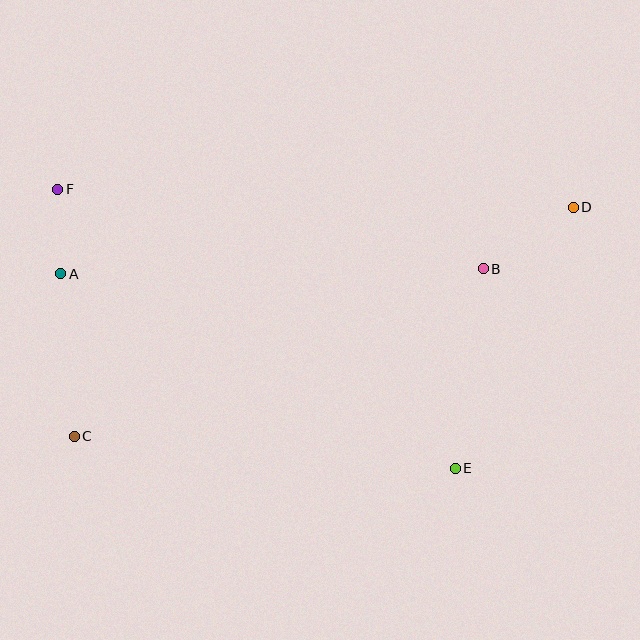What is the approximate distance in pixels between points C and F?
The distance between C and F is approximately 248 pixels.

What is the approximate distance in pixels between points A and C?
The distance between A and C is approximately 163 pixels.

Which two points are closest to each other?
Points A and F are closest to each other.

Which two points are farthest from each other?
Points C and D are farthest from each other.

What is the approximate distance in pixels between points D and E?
The distance between D and E is approximately 287 pixels.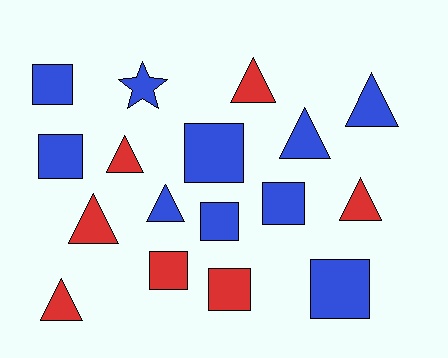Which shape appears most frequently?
Square, with 8 objects.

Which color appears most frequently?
Blue, with 10 objects.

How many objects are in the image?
There are 17 objects.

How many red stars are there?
There are no red stars.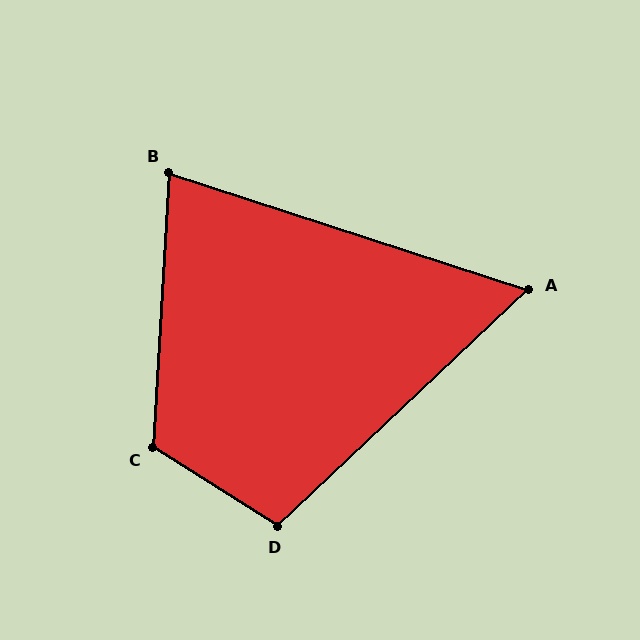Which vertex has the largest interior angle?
C, at approximately 119 degrees.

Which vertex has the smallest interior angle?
A, at approximately 61 degrees.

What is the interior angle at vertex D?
Approximately 104 degrees (obtuse).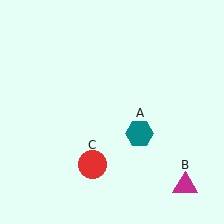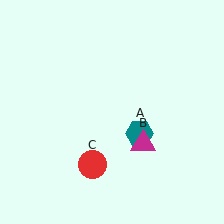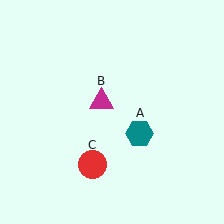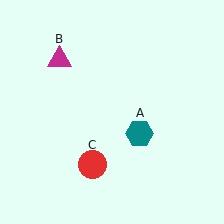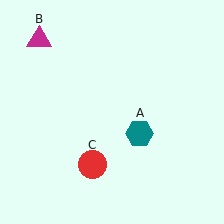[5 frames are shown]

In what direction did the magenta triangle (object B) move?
The magenta triangle (object B) moved up and to the left.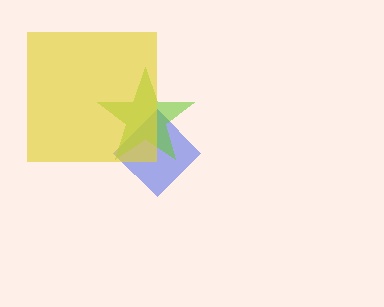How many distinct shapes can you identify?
There are 3 distinct shapes: a blue diamond, a lime star, a yellow square.